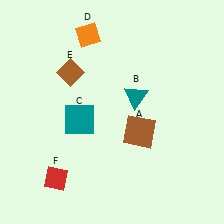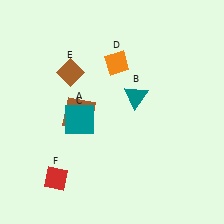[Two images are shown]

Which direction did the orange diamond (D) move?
The orange diamond (D) moved right.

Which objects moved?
The objects that moved are: the brown square (A), the orange diamond (D).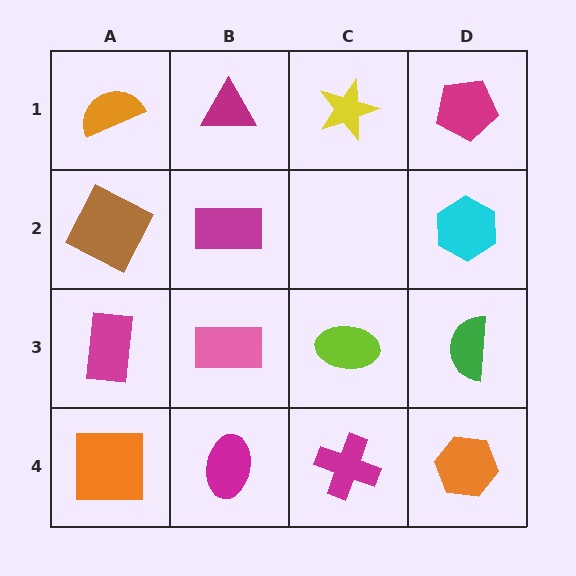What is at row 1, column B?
A magenta triangle.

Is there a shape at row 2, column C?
No, that cell is empty.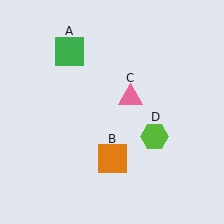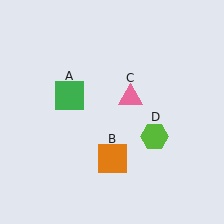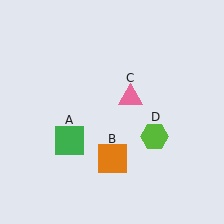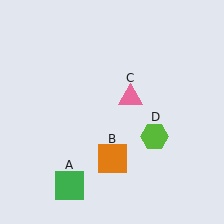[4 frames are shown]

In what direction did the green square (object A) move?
The green square (object A) moved down.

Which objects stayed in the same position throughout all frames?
Orange square (object B) and pink triangle (object C) and lime hexagon (object D) remained stationary.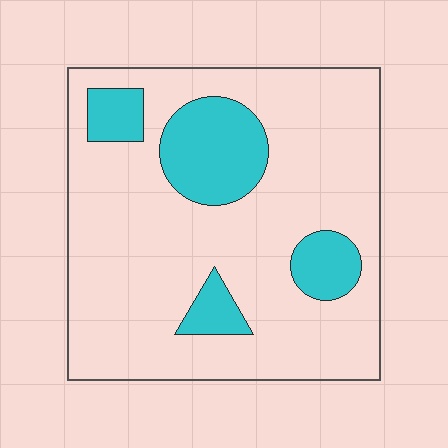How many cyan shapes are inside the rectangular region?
4.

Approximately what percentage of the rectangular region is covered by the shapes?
Approximately 20%.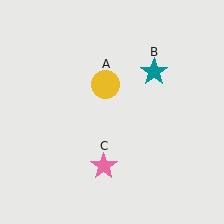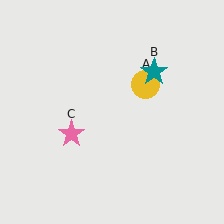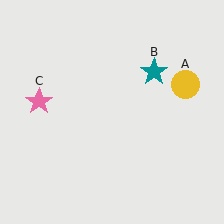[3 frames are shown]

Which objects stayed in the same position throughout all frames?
Teal star (object B) remained stationary.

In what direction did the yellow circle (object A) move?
The yellow circle (object A) moved right.